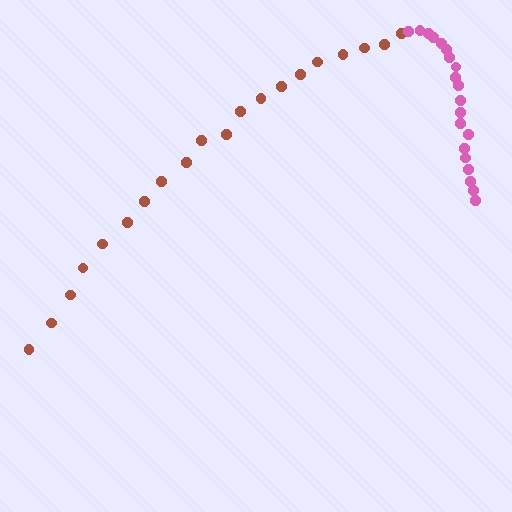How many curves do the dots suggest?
There are 2 distinct paths.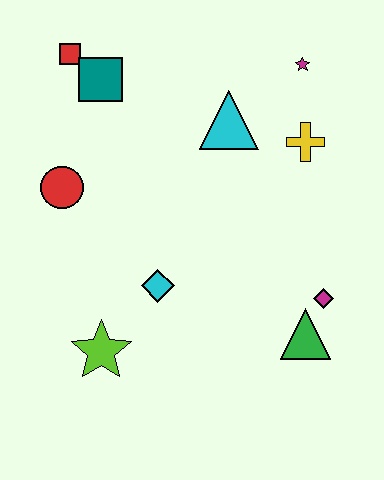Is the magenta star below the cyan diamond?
No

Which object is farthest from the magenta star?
The lime star is farthest from the magenta star.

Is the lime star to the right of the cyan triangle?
No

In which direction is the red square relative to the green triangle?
The red square is above the green triangle.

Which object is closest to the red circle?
The teal square is closest to the red circle.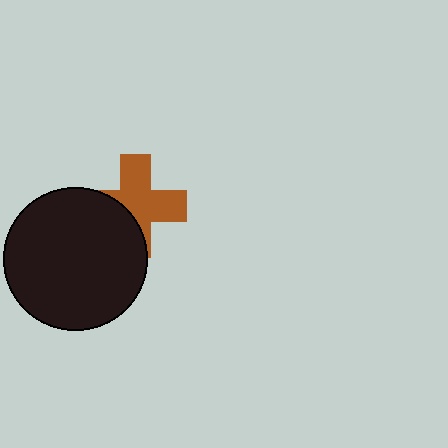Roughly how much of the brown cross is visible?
About half of it is visible (roughly 62%).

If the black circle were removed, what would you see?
You would see the complete brown cross.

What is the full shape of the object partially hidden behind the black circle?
The partially hidden object is a brown cross.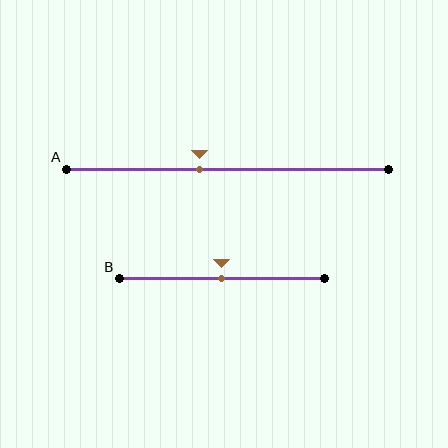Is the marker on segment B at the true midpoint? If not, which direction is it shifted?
Yes, the marker on segment B is at the true midpoint.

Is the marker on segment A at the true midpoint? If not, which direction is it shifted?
No, the marker on segment A is shifted to the left by about 9% of the segment length.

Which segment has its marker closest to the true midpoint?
Segment B has its marker closest to the true midpoint.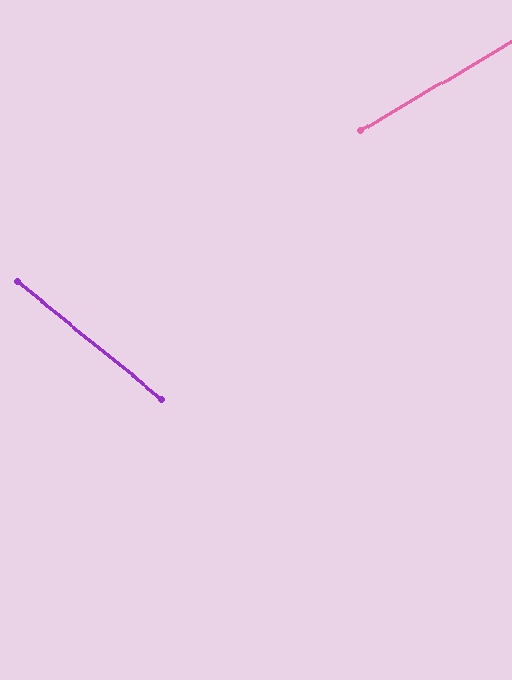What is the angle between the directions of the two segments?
Approximately 69 degrees.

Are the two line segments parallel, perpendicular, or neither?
Neither parallel nor perpendicular — they differ by about 69°.